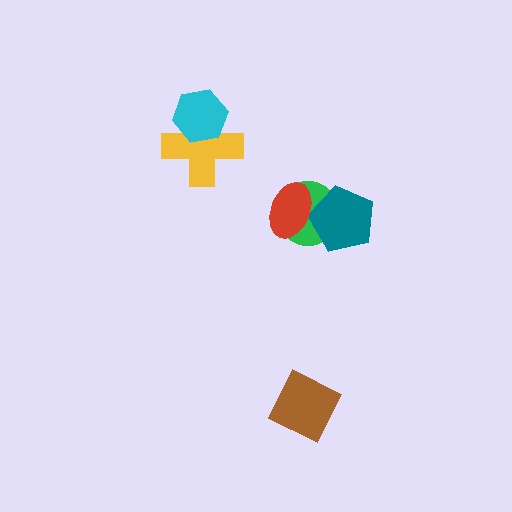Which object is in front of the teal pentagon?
The red ellipse is in front of the teal pentagon.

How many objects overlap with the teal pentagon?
2 objects overlap with the teal pentagon.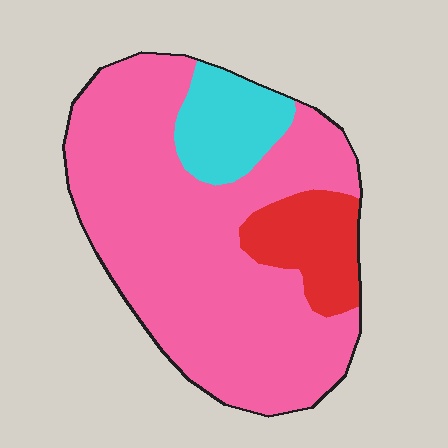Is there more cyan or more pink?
Pink.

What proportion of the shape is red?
Red takes up about one eighth (1/8) of the shape.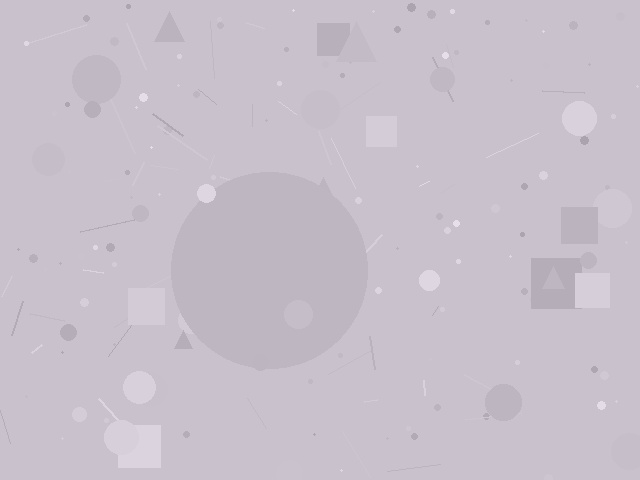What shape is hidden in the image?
A circle is hidden in the image.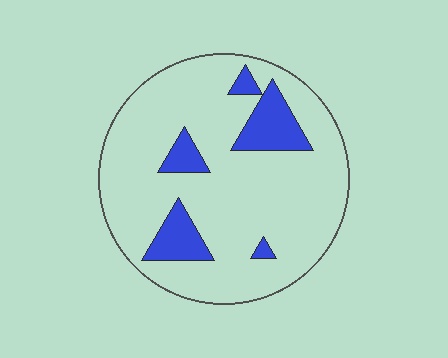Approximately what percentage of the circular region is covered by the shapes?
Approximately 15%.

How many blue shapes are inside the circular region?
5.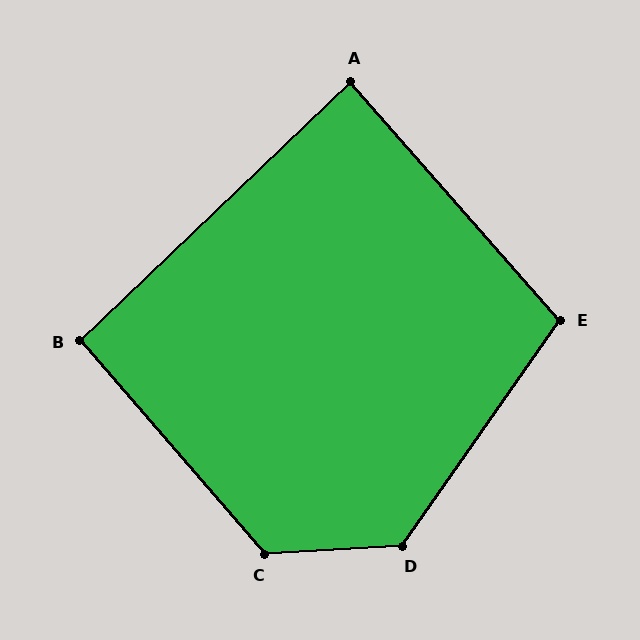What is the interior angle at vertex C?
Approximately 128 degrees (obtuse).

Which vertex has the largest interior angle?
D, at approximately 128 degrees.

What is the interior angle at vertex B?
Approximately 93 degrees (approximately right).